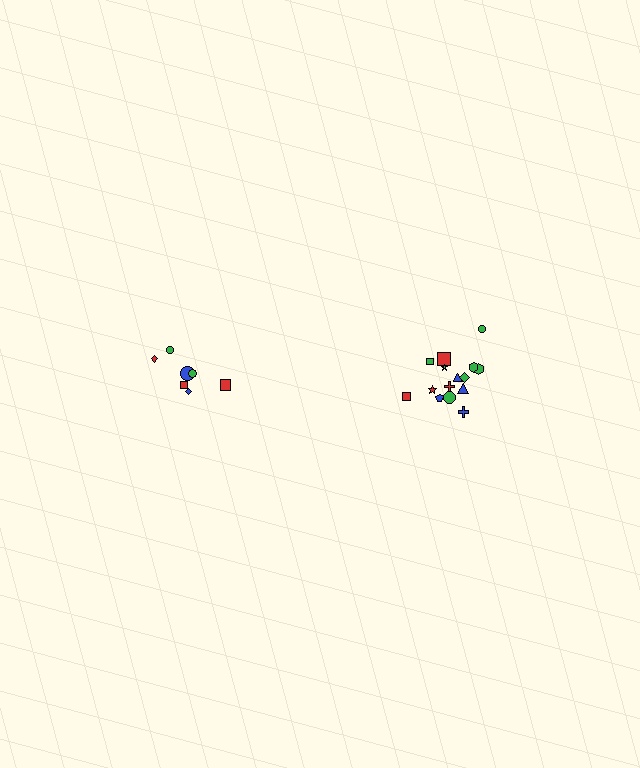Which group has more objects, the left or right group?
The right group.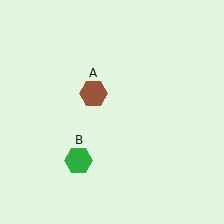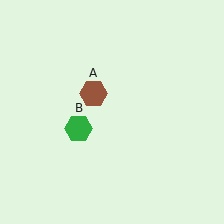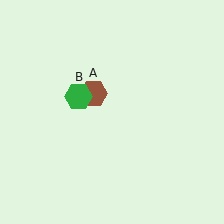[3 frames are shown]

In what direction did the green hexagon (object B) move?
The green hexagon (object B) moved up.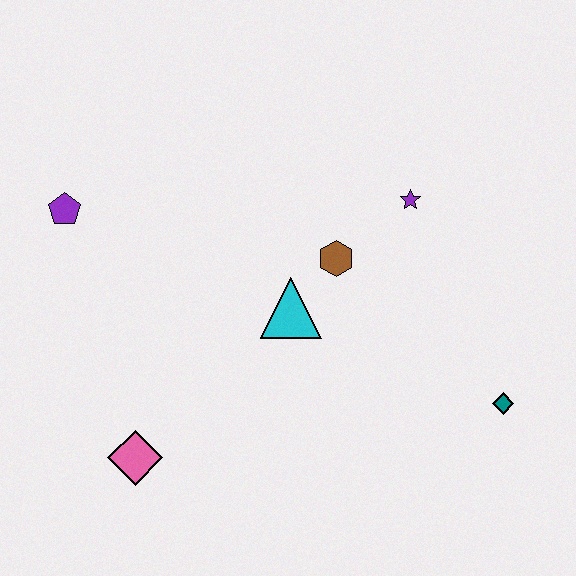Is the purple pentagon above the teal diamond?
Yes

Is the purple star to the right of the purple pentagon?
Yes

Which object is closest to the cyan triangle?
The brown hexagon is closest to the cyan triangle.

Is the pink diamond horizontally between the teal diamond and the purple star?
No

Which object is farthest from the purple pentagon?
The teal diamond is farthest from the purple pentagon.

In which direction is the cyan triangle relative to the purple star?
The cyan triangle is to the left of the purple star.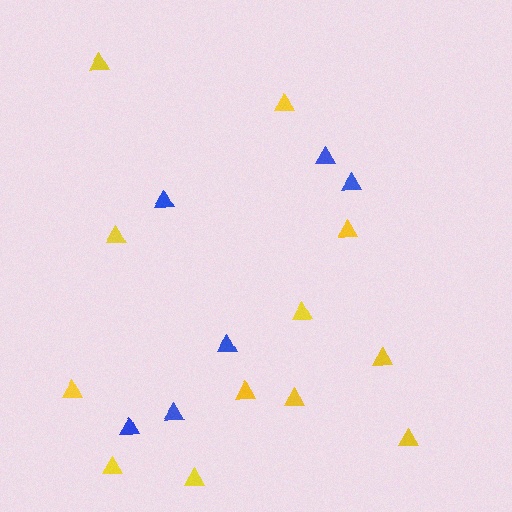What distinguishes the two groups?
There are 2 groups: one group of yellow triangles (12) and one group of blue triangles (6).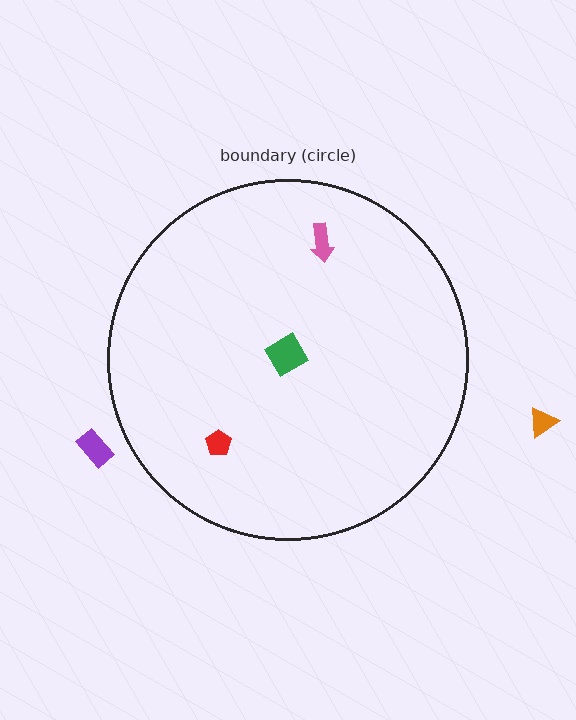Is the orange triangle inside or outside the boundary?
Outside.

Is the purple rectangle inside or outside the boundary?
Outside.